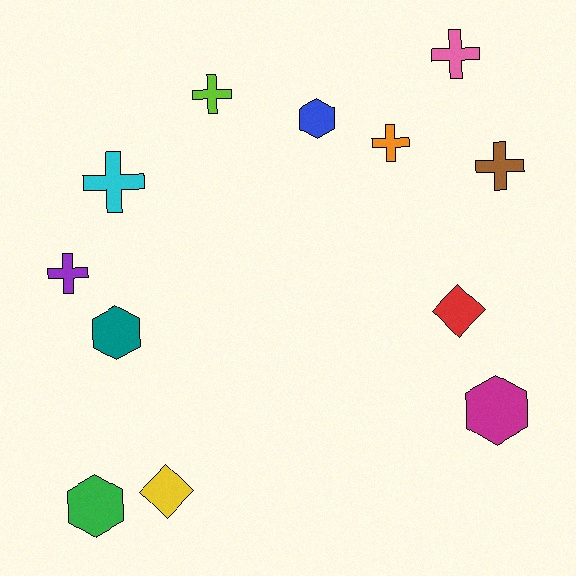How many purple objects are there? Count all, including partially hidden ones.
There is 1 purple object.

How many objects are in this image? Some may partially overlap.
There are 12 objects.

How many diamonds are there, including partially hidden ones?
There are 2 diamonds.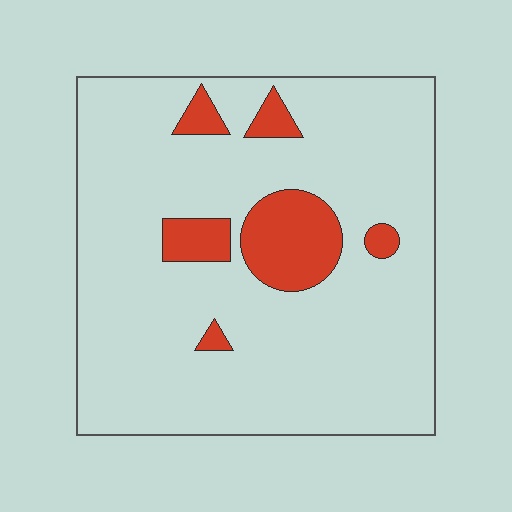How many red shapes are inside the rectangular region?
6.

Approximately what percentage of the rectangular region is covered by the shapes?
Approximately 15%.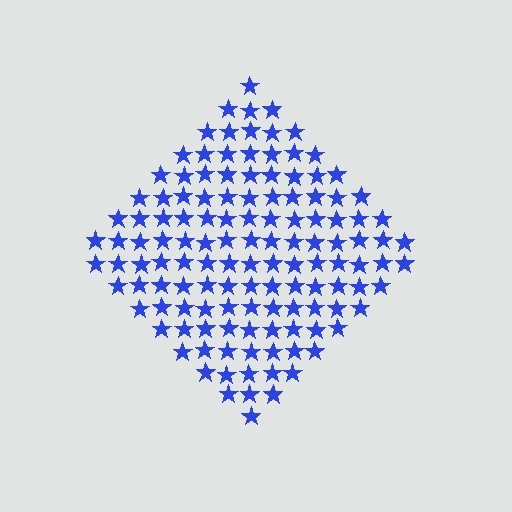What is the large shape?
The large shape is a diamond.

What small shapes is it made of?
It is made of small stars.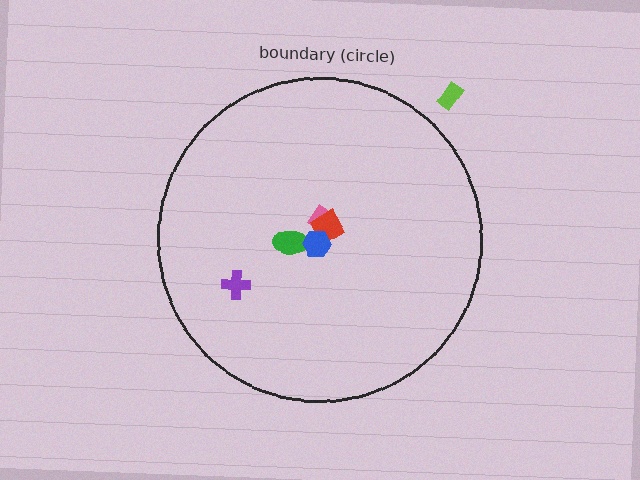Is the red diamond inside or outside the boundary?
Inside.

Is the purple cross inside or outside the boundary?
Inside.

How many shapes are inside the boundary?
5 inside, 1 outside.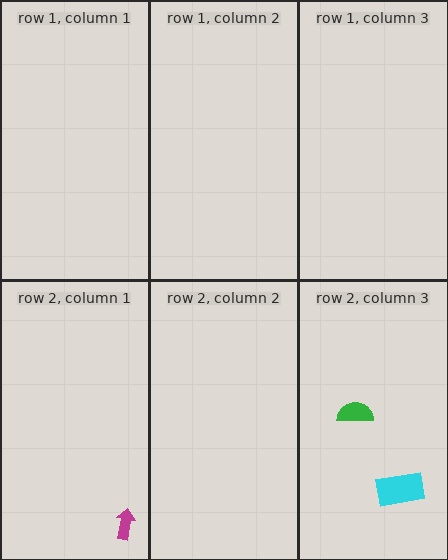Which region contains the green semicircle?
The row 2, column 3 region.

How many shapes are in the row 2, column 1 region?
1.